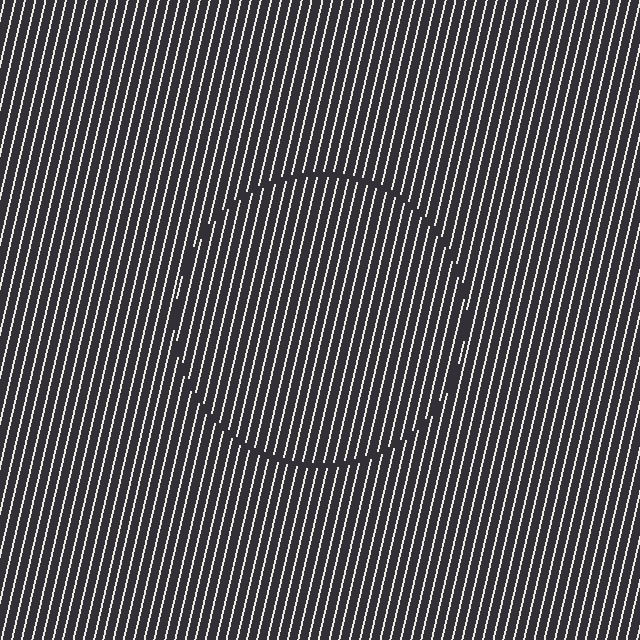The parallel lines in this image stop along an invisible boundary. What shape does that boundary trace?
An illusory circle. The interior of the shape contains the same grating, shifted by half a period — the contour is defined by the phase discontinuity where line-ends from the inner and outer gratings abut.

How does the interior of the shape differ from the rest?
The interior of the shape contains the same grating, shifted by half a period — the contour is defined by the phase discontinuity where line-ends from the inner and outer gratings abut.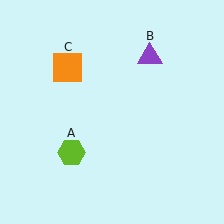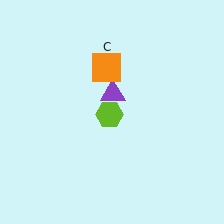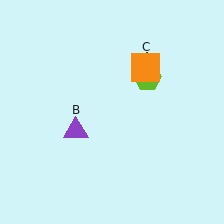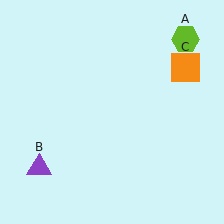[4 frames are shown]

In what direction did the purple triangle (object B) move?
The purple triangle (object B) moved down and to the left.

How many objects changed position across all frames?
3 objects changed position: lime hexagon (object A), purple triangle (object B), orange square (object C).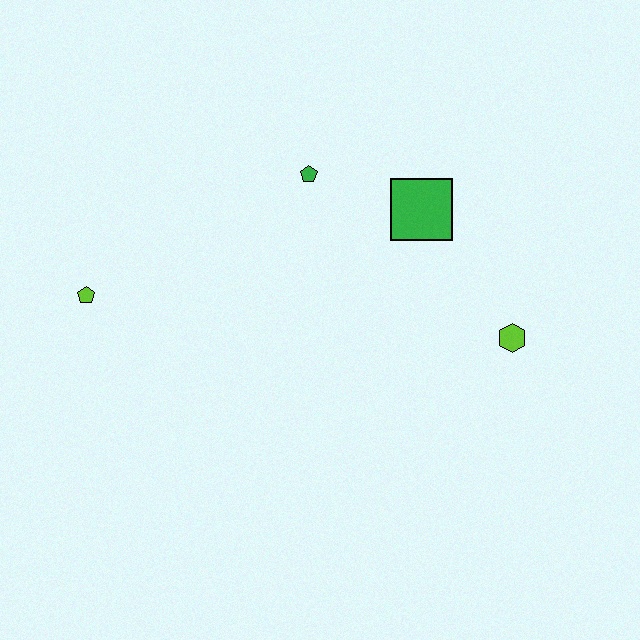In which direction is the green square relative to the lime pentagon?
The green square is to the right of the lime pentagon.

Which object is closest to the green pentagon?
The green square is closest to the green pentagon.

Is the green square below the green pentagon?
Yes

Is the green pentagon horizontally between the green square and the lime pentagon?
Yes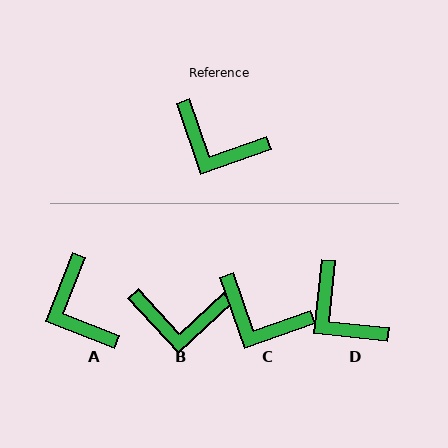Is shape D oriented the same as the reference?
No, it is off by about 25 degrees.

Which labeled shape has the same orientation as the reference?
C.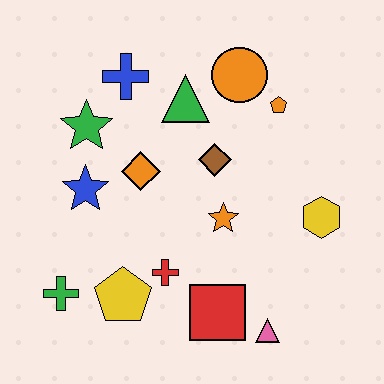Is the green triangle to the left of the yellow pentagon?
No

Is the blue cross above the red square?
Yes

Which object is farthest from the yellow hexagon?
The green cross is farthest from the yellow hexagon.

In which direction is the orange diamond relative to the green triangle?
The orange diamond is below the green triangle.